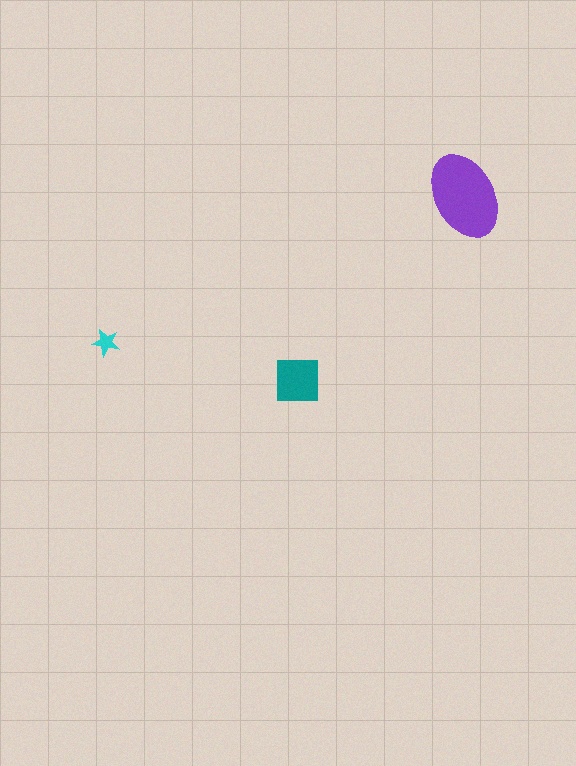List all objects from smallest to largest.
The cyan star, the teal square, the purple ellipse.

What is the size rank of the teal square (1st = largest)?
2nd.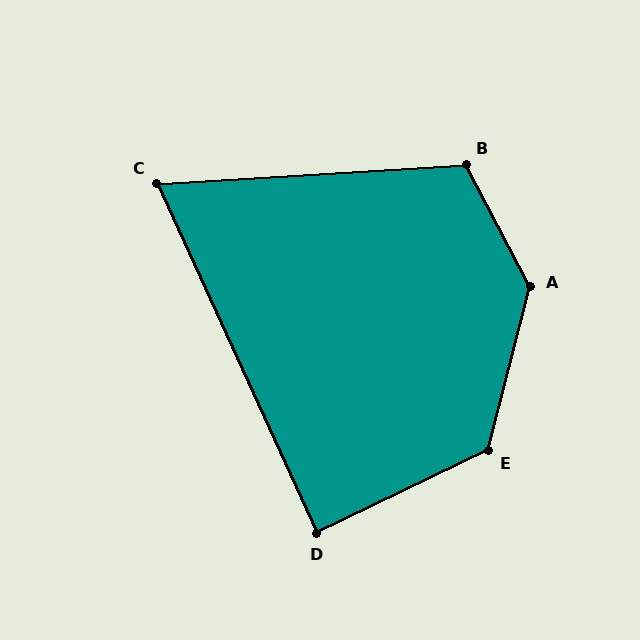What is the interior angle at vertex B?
Approximately 114 degrees (obtuse).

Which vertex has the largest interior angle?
A, at approximately 138 degrees.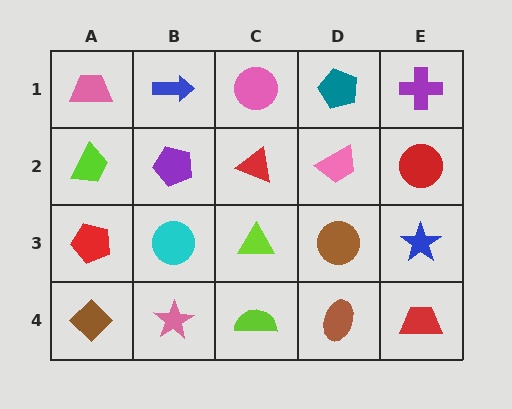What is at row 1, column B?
A blue arrow.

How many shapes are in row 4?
5 shapes.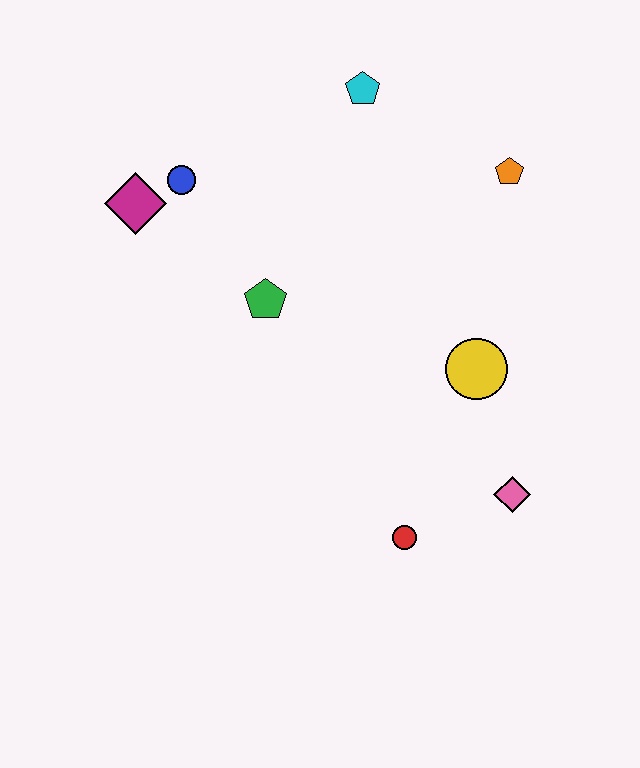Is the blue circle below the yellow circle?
No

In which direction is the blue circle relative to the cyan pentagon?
The blue circle is to the left of the cyan pentagon.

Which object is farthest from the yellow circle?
The magenta diamond is farthest from the yellow circle.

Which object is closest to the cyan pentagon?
The orange pentagon is closest to the cyan pentagon.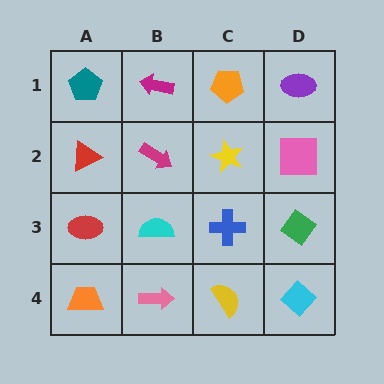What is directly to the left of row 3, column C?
A cyan semicircle.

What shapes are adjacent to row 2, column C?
An orange pentagon (row 1, column C), a blue cross (row 3, column C), a magenta arrow (row 2, column B), a pink square (row 2, column D).